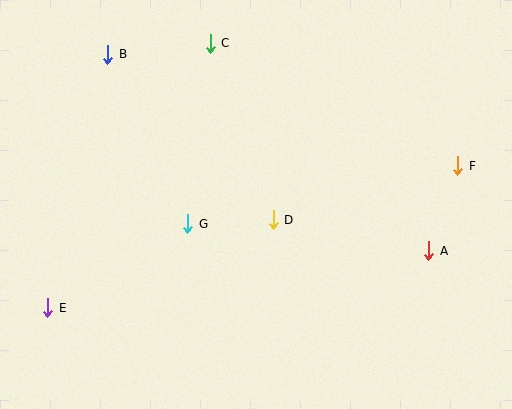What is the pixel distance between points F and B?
The distance between F and B is 368 pixels.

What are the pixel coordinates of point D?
Point D is at (273, 220).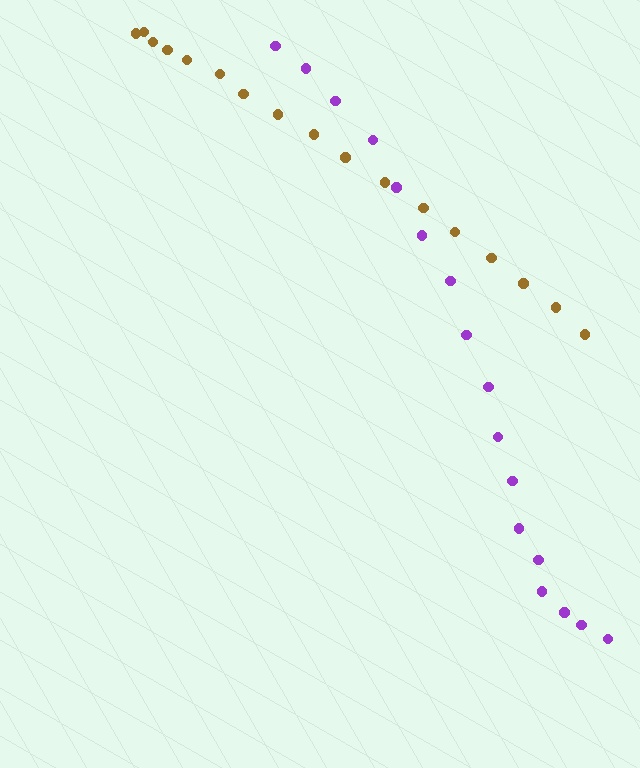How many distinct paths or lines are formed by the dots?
There are 2 distinct paths.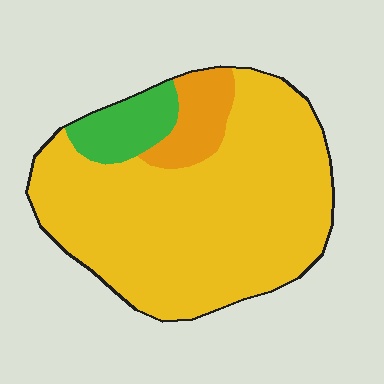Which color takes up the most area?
Yellow, at roughly 80%.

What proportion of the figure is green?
Green takes up about one tenth (1/10) of the figure.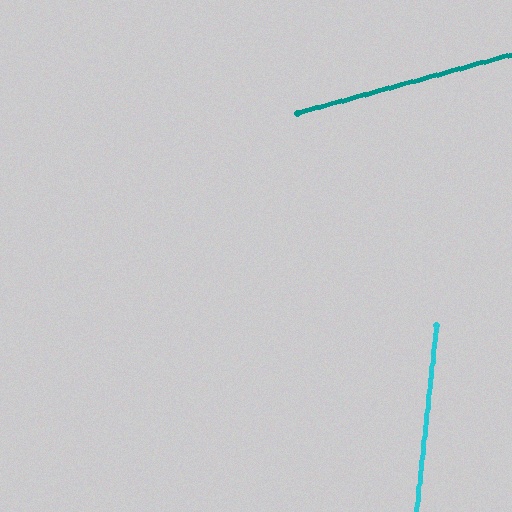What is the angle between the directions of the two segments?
Approximately 69 degrees.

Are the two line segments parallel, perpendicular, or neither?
Neither parallel nor perpendicular — they differ by about 69°.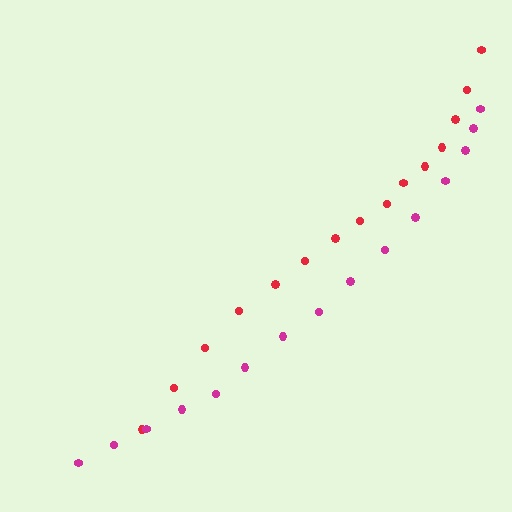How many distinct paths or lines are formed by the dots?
There are 2 distinct paths.